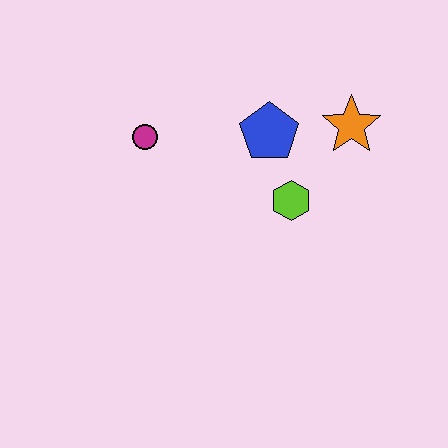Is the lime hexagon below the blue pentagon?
Yes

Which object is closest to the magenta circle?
The blue pentagon is closest to the magenta circle.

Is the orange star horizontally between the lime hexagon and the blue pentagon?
No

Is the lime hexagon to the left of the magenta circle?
No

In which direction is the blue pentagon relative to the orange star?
The blue pentagon is to the left of the orange star.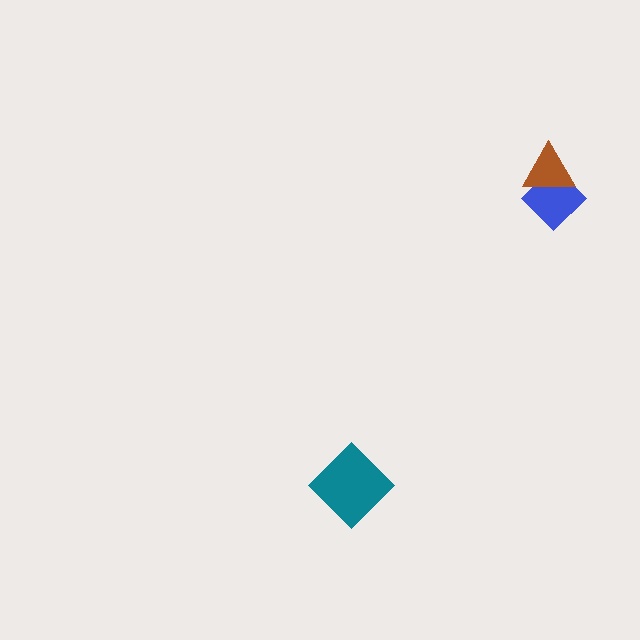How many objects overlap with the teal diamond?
0 objects overlap with the teal diamond.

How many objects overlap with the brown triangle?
1 object overlaps with the brown triangle.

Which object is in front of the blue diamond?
The brown triangle is in front of the blue diamond.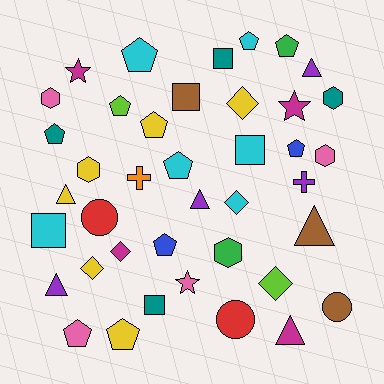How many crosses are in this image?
There are 2 crosses.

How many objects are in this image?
There are 40 objects.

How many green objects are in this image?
There are 2 green objects.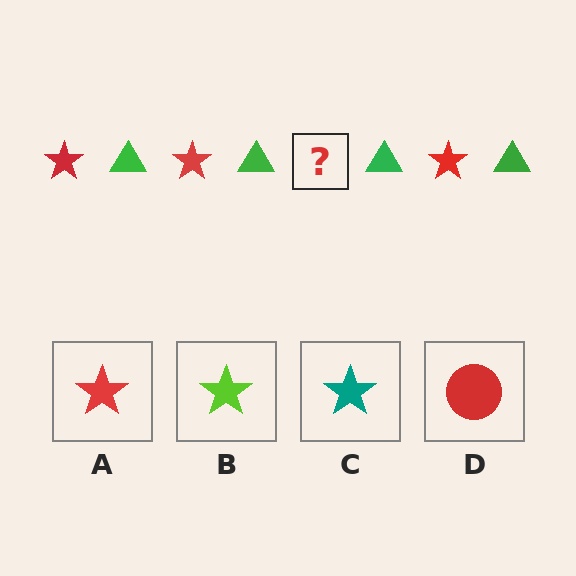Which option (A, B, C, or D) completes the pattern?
A.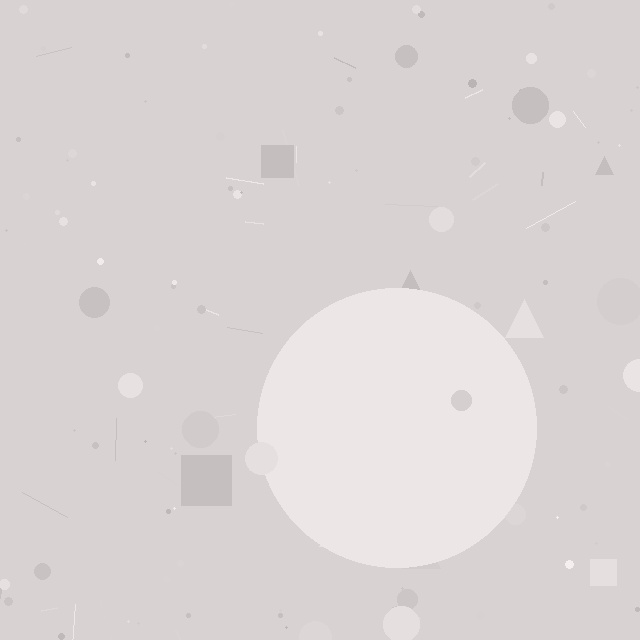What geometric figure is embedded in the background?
A circle is embedded in the background.